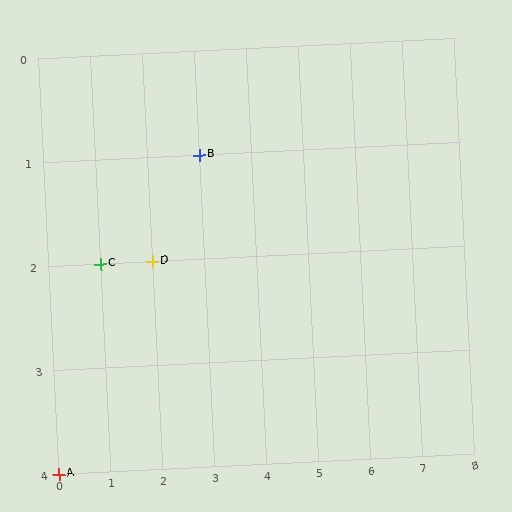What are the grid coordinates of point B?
Point B is at grid coordinates (3, 1).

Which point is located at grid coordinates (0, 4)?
Point A is at (0, 4).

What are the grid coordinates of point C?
Point C is at grid coordinates (1, 2).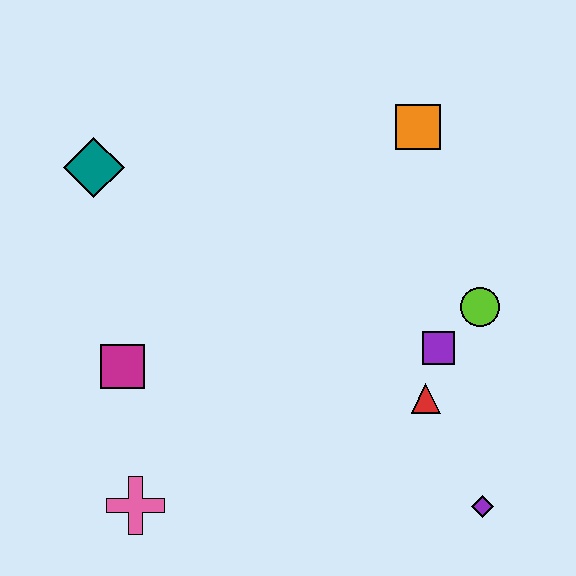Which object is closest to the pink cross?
The magenta square is closest to the pink cross.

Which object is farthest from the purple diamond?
The teal diamond is farthest from the purple diamond.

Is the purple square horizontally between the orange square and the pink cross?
No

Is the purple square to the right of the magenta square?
Yes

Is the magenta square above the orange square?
No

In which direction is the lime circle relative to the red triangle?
The lime circle is above the red triangle.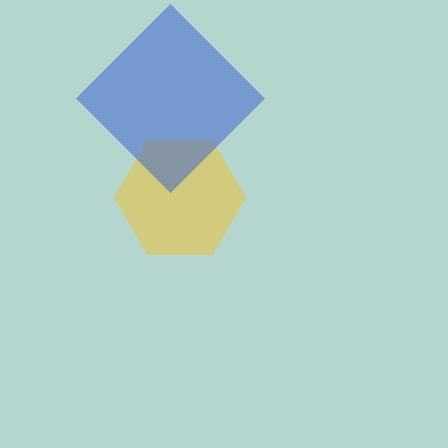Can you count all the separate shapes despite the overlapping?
Yes, there are 2 separate shapes.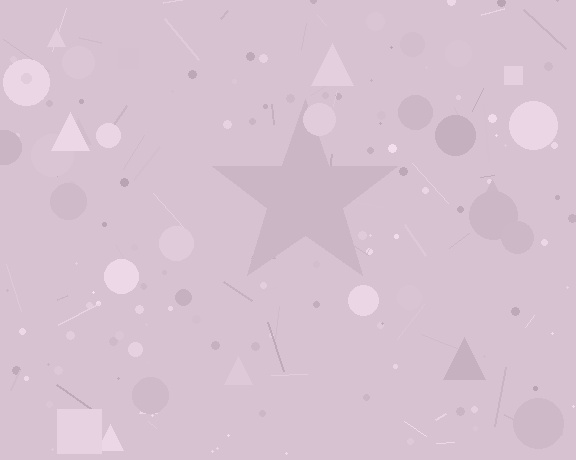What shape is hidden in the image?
A star is hidden in the image.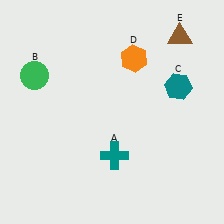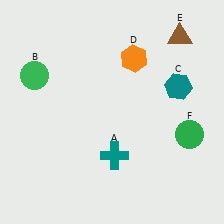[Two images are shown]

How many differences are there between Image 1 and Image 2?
There is 1 difference between the two images.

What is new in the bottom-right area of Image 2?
A green circle (F) was added in the bottom-right area of Image 2.